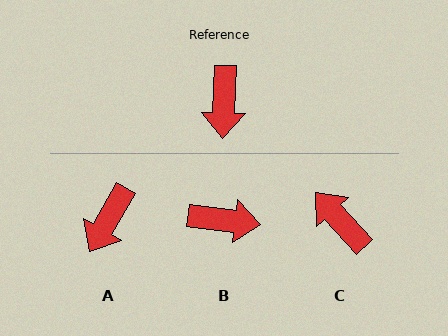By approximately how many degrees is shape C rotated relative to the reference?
Approximately 136 degrees clockwise.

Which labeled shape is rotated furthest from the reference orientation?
C, about 136 degrees away.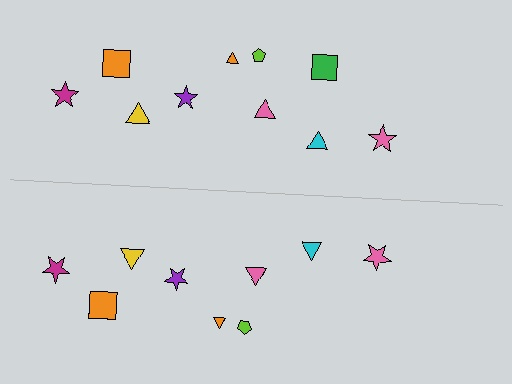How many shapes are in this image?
There are 19 shapes in this image.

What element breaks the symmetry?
A green square is missing from the bottom side.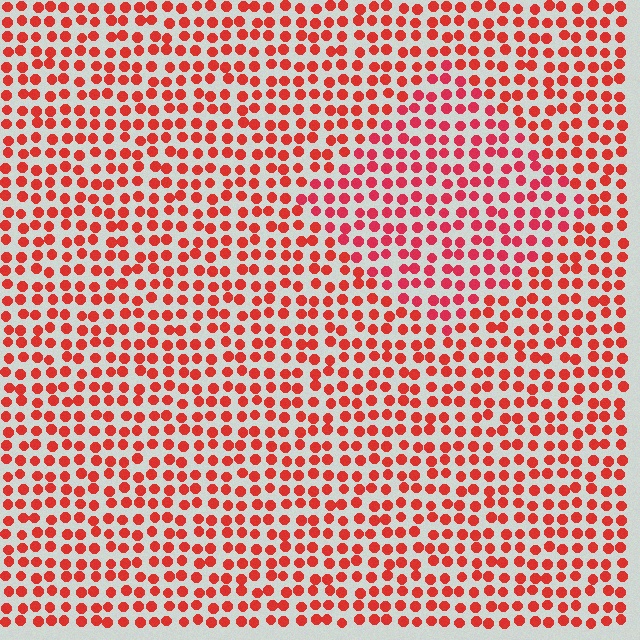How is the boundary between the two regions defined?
The boundary is defined purely by a slight shift in hue (about 15 degrees). Spacing, size, and orientation are identical on both sides.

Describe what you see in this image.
The image is filled with small red elements in a uniform arrangement. A diamond-shaped region is visible where the elements are tinted to a slightly different hue, forming a subtle color boundary.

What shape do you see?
I see a diamond.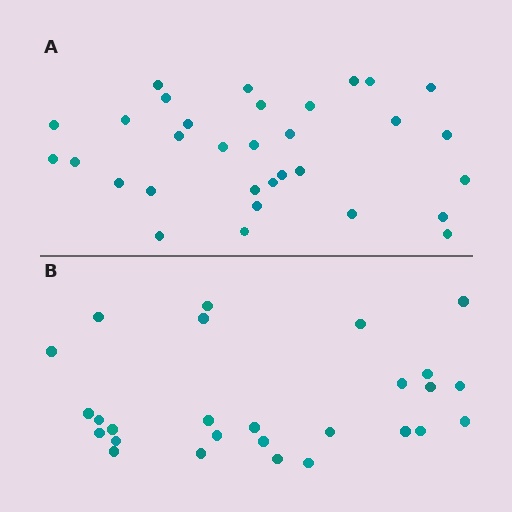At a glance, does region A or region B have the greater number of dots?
Region A (the top region) has more dots.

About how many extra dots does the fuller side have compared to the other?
Region A has about 5 more dots than region B.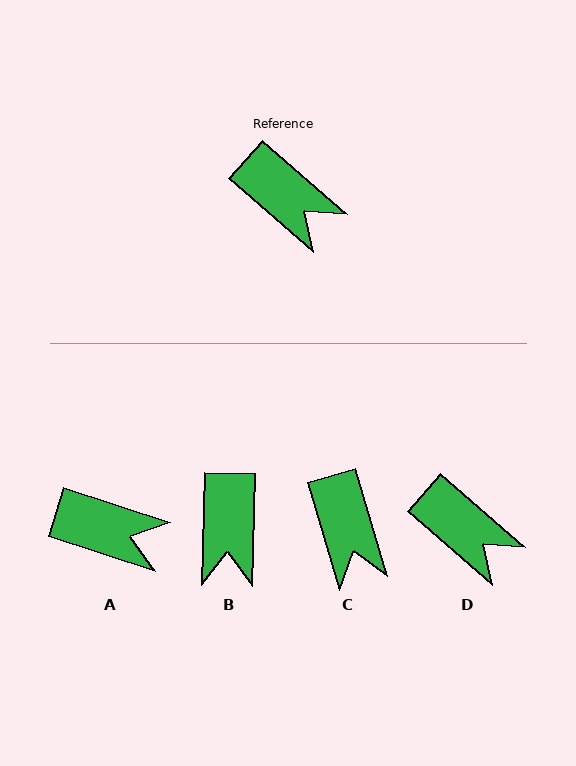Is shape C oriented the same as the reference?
No, it is off by about 32 degrees.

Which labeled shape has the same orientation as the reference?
D.